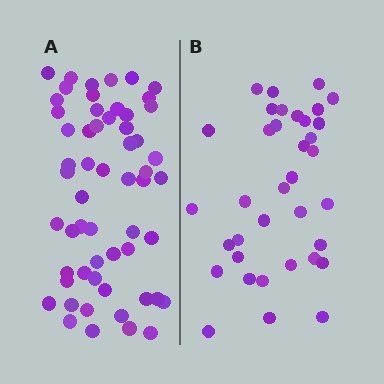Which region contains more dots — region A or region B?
Region A (the left region) has more dots.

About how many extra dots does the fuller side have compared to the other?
Region A has approximately 20 more dots than region B.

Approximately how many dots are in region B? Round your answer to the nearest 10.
About 40 dots. (The exact count is 36, which rounds to 40.)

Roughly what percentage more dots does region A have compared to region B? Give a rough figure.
About 60% more.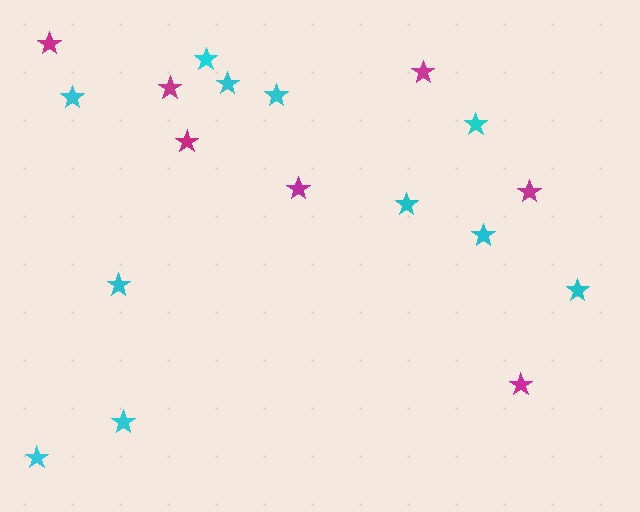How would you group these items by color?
There are 2 groups: one group of magenta stars (7) and one group of cyan stars (11).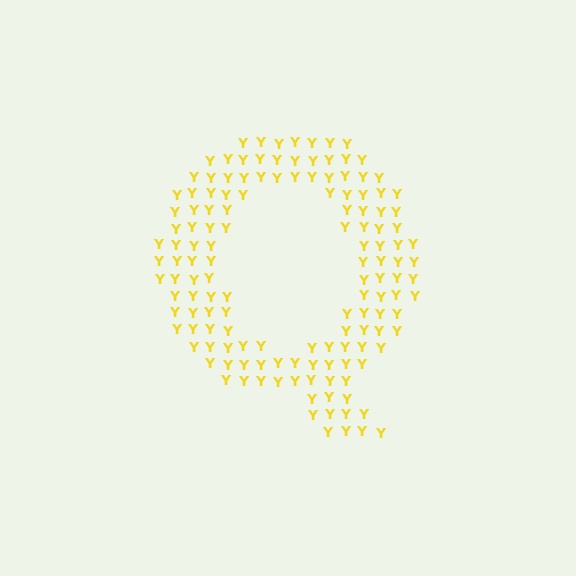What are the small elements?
The small elements are letter Y's.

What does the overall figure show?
The overall figure shows the letter Q.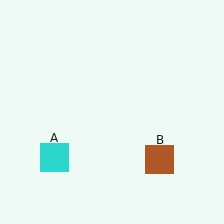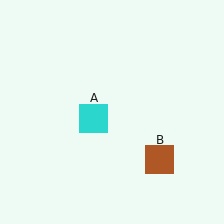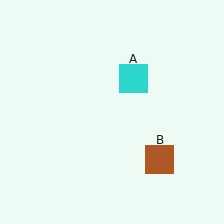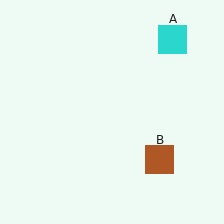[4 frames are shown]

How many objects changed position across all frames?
1 object changed position: cyan square (object A).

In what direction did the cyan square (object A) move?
The cyan square (object A) moved up and to the right.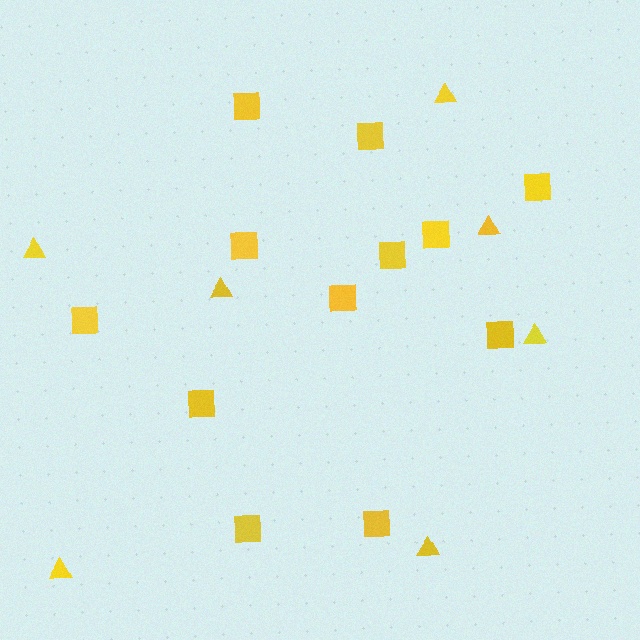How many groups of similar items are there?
There are 2 groups: one group of squares (12) and one group of triangles (7).